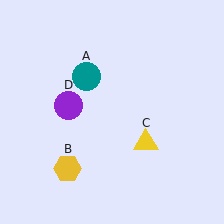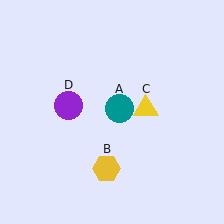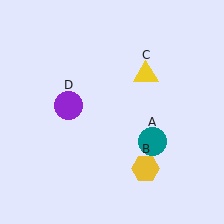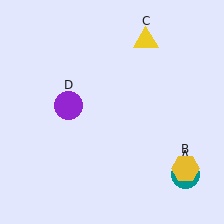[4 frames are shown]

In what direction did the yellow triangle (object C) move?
The yellow triangle (object C) moved up.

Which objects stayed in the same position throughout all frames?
Purple circle (object D) remained stationary.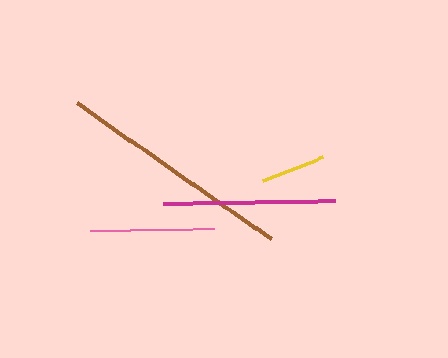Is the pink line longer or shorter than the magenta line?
The magenta line is longer than the pink line.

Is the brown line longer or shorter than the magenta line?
The brown line is longer than the magenta line.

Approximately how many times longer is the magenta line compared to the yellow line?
The magenta line is approximately 2.7 times the length of the yellow line.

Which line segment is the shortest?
The yellow line is the shortest at approximately 64 pixels.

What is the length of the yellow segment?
The yellow segment is approximately 64 pixels long.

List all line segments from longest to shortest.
From longest to shortest: brown, magenta, pink, yellow.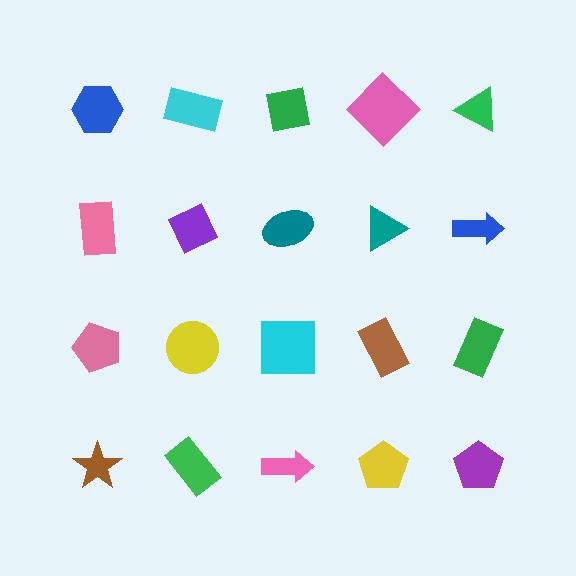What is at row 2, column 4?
A teal triangle.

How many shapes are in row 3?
5 shapes.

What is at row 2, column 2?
A purple diamond.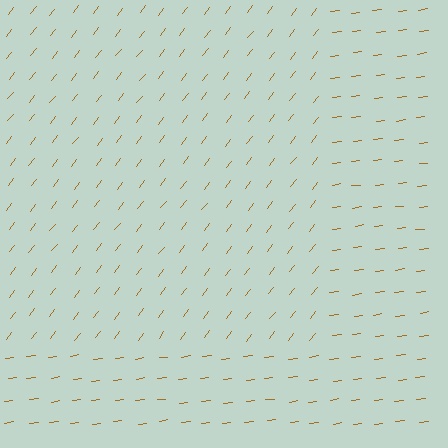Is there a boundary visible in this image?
Yes, there is a texture boundary formed by a change in line orientation.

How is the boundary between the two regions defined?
The boundary is defined purely by a change in line orientation (approximately 45 degrees difference). All lines are the same color and thickness.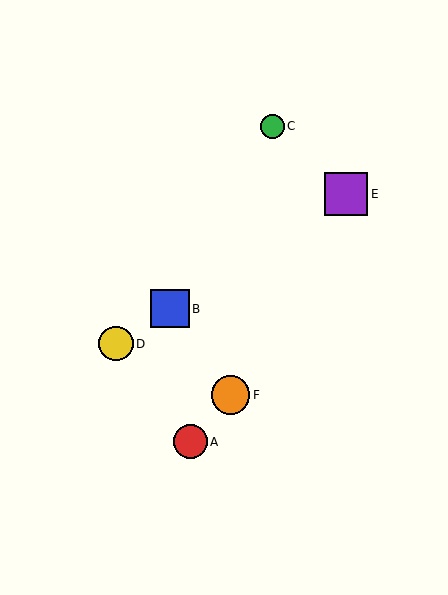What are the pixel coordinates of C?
Object C is at (272, 126).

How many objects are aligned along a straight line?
3 objects (B, D, E) are aligned along a straight line.